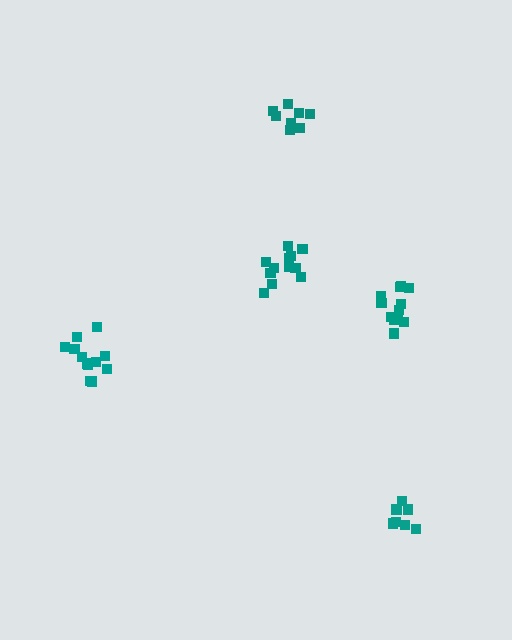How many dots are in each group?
Group 1: 12 dots, Group 2: 8 dots, Group 3: 12 dots, Group 4: 12 dots, Group 5: 7 dots (51 total).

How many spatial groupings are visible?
There are 5 spatial groupings.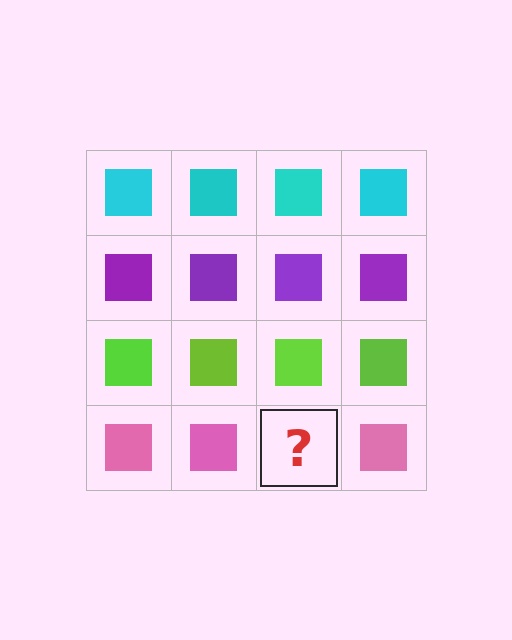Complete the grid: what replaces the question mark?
The question mark should be replaced with a pink square.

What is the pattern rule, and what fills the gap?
The rule is that each row has a consistent color. The gap should be filled with a pink square.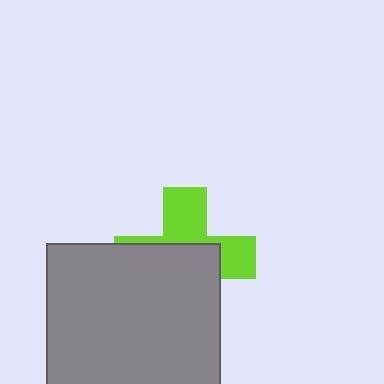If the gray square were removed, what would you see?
You would see the complete lime cross.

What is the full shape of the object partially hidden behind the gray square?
The partially hidden object is a lime cross.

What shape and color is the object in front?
The object in front is a gray square.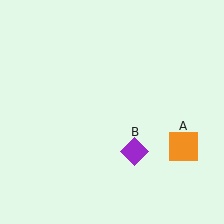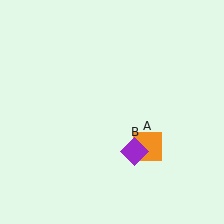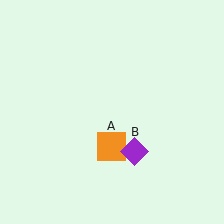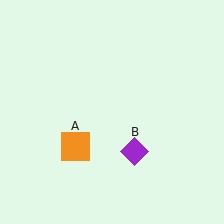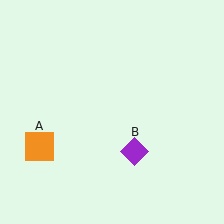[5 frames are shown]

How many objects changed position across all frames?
1 object changed position: orange square (object A).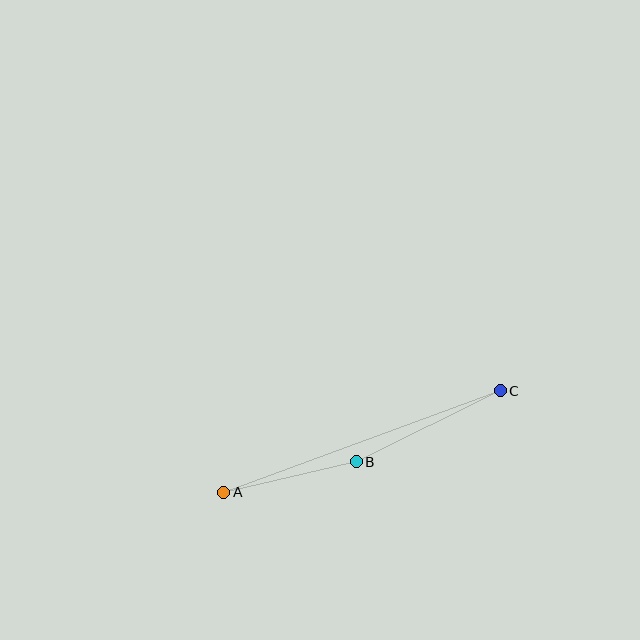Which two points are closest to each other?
Points A and B are closest to each other.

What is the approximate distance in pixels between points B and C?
The distance between B and C is approximately 161 pixels.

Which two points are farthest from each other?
Points A and C are farthest from each other.